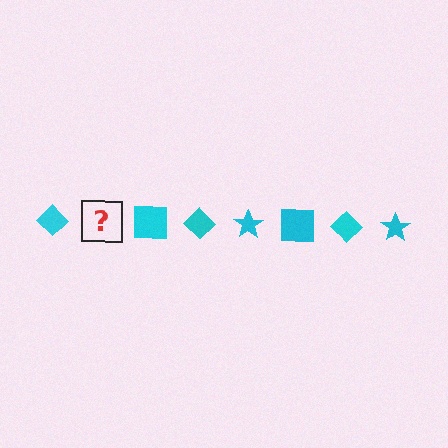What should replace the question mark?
The question mark should be replaced with a cyan star.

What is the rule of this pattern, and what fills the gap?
The rule is that the pattern cycles through diamond, star, square shapes in cyan. The gap should be filled with a cyan star.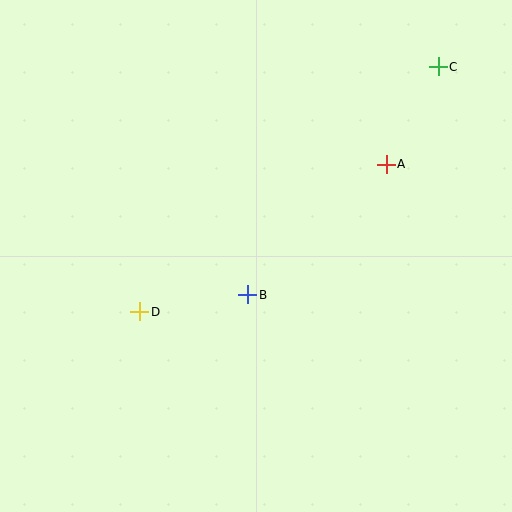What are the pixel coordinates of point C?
Point C is at (438, 67).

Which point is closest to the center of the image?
Point B at (248, 295) is closest to the center.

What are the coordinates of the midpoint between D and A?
The midpoint between D and A is at (263, 238).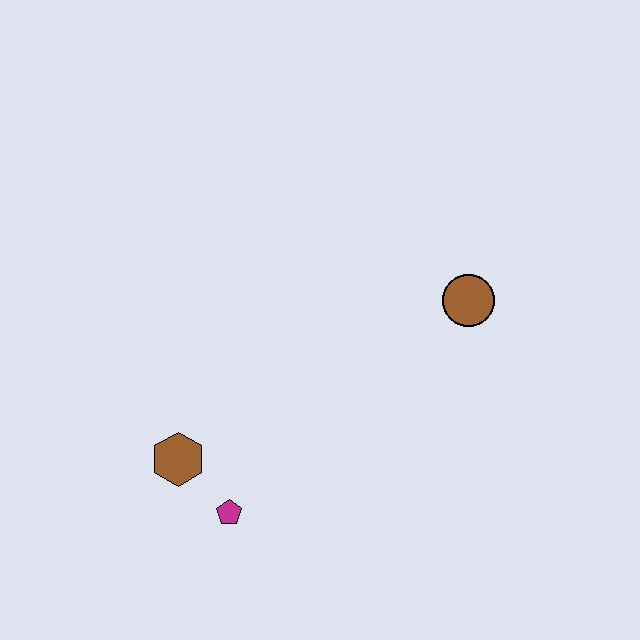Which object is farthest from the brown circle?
The brown hexagon is farthest from the brown circle.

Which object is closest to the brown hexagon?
The magenta pentagon is closest to the brown hexagon.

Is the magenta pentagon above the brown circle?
No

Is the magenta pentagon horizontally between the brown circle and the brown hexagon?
Yes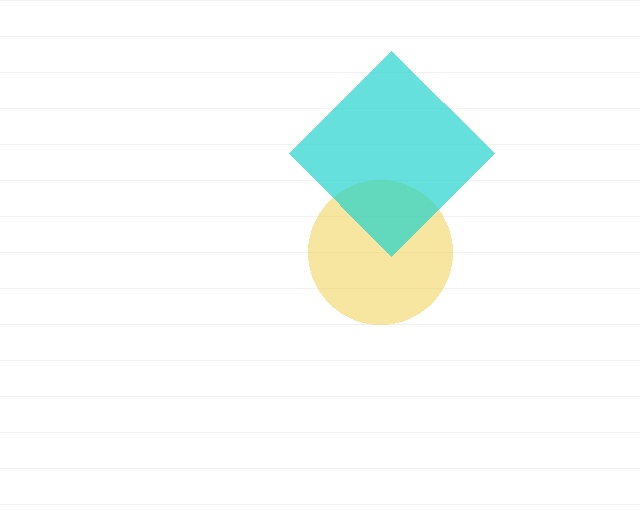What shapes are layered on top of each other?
The layered shapes are: a yellow circle, a cyan diamond.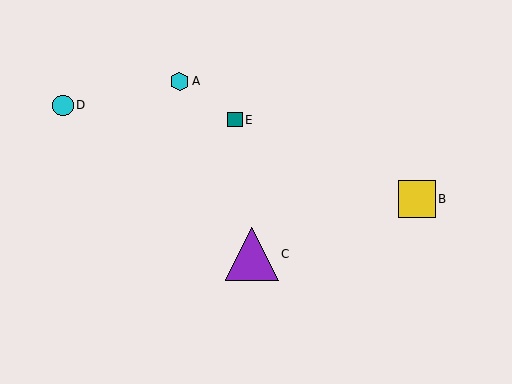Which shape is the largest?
The purple triangle (labeled C) is the largest.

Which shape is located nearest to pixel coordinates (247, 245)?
The purple triangle (labeled C) at (252, 254) is nearest to that location.